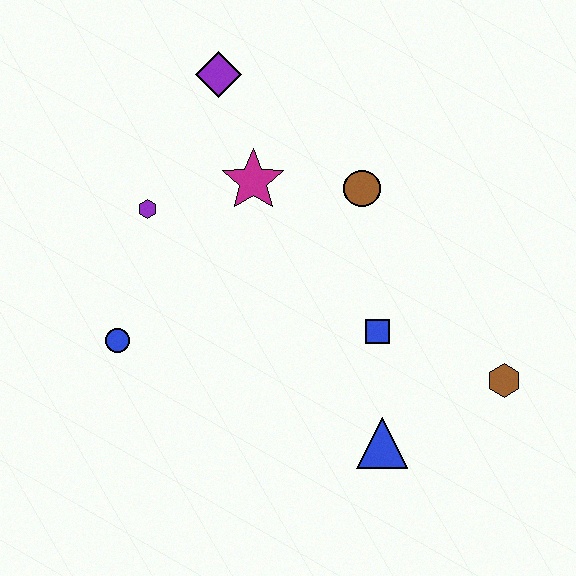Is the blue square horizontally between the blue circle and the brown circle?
No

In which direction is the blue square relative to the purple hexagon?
The blue square is to the right of the purple hexagon.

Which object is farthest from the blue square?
The purple diamond is farthest from the blue square.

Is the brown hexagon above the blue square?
No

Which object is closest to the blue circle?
The purple hexagon is closest to the blue circle.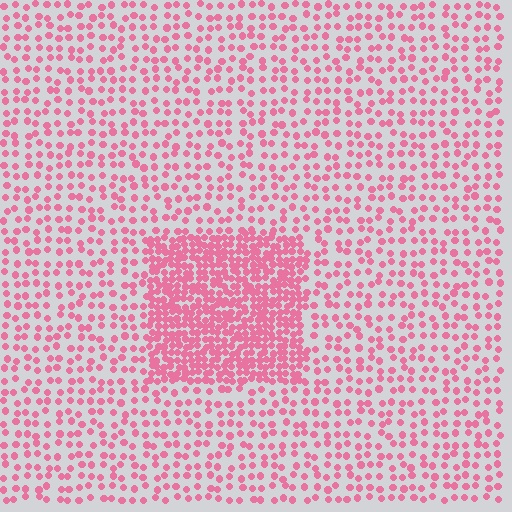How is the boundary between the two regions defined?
The boundary is defined by a change in element density (approximately 2.5x ratio). All elements are the same color, size, and shape.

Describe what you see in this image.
The image contains small pink elements arranged at two different densities. A rectangle-shaped region is visible where the elements are more densely packed than the surrounding area.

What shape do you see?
I see a rectangle.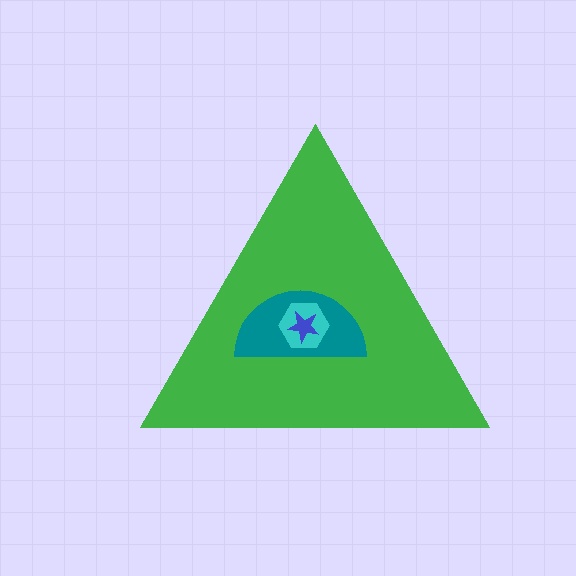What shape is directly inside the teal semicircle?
The cyan hexagon.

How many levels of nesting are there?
4.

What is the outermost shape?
The green triangle.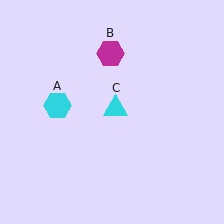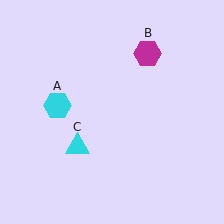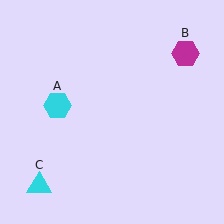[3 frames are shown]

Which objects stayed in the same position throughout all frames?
Cyan hexagon (object A) remained stationary.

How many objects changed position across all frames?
2 objects changed position: magenta hexagon (object B), cyan triangle (object C).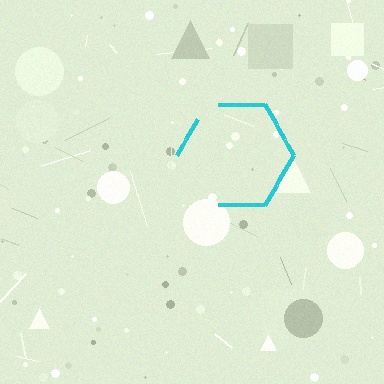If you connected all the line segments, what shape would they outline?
They would outline a hexagon.